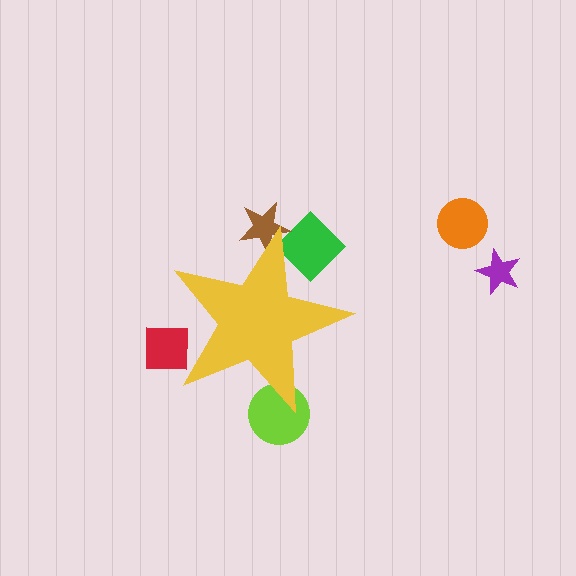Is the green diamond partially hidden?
Yes, the green diamond is partially hidden behind the yellow star.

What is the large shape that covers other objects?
A yellow star.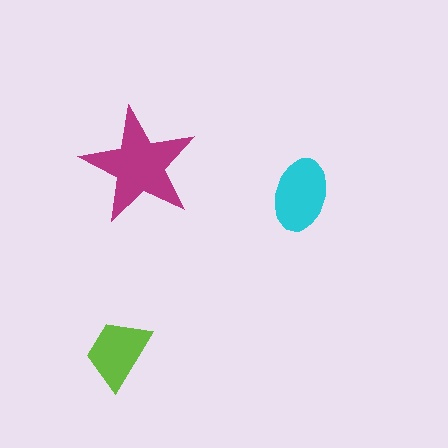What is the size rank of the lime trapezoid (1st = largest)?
3rd.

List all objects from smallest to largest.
The lime trapezoid, the cyan ellipse, the magenta star.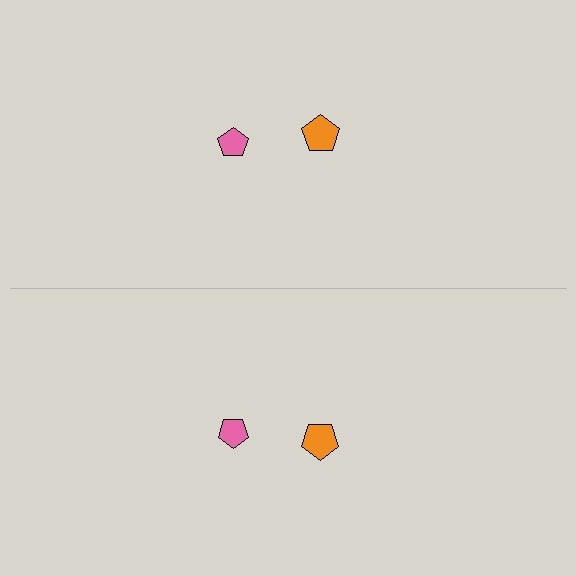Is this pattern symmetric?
Yes, this pattern has bilateral (reflection) symmetry.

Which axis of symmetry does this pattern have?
The pattern has a horizontal axis of symmetry running through the center of the image.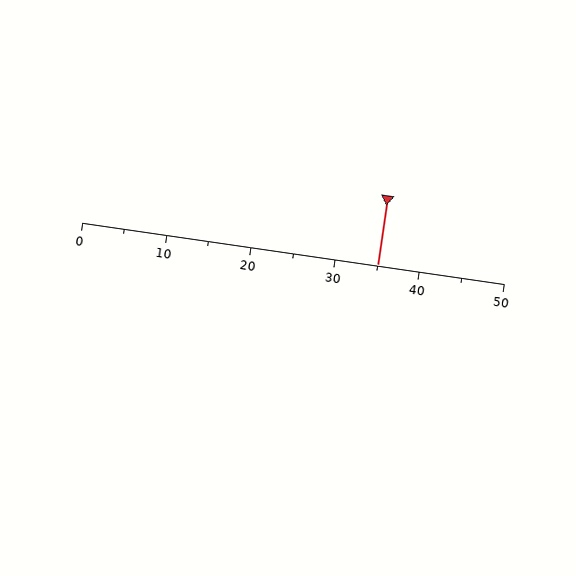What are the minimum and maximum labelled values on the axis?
The axis runs from 0 to 50.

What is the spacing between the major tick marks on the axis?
The major ticks are spaced 10 apart.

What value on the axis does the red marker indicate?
The marker indicates approximately 35.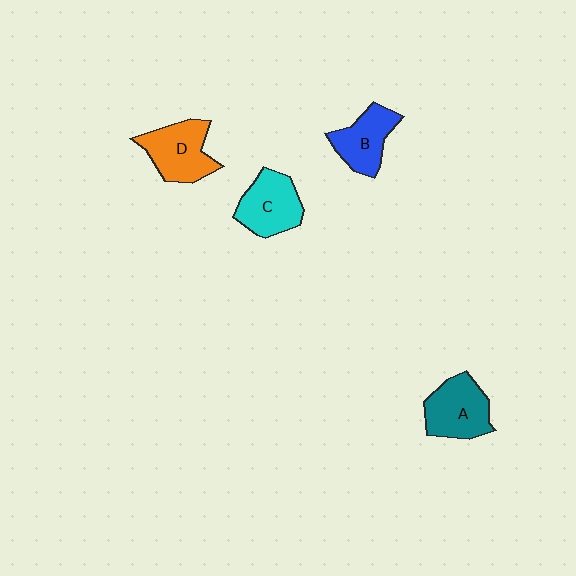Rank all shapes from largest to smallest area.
From largest to smallest: D (orange), A (teal), C (cyan), B (blue).